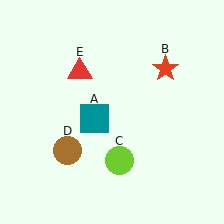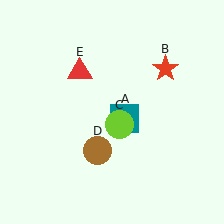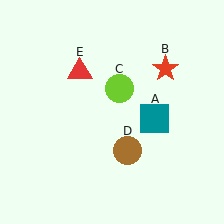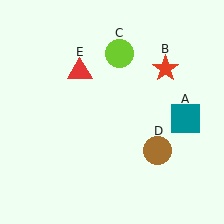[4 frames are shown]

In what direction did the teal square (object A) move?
The teal square (object A) moved right.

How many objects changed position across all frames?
3 objects changed position: teal square (object A), lime circle (object C), brown circle (object D).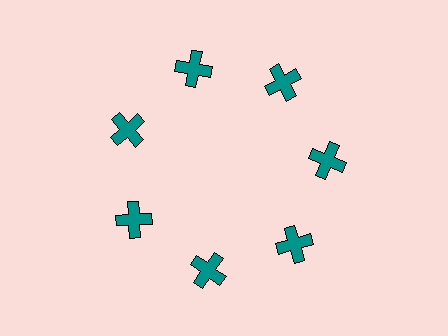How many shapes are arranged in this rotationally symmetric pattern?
There are 7 shapes, arranged in 7 groups of 1.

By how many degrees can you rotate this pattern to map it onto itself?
The pattern maps onto itself every 51 degrees of rotation.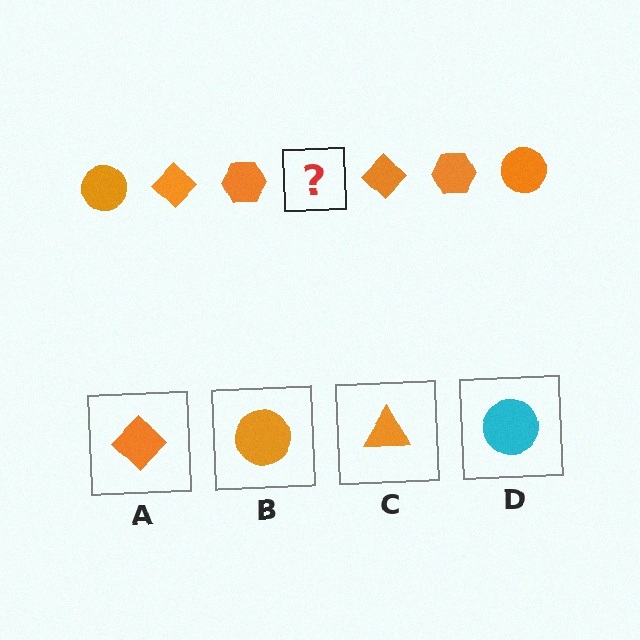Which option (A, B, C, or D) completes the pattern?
B.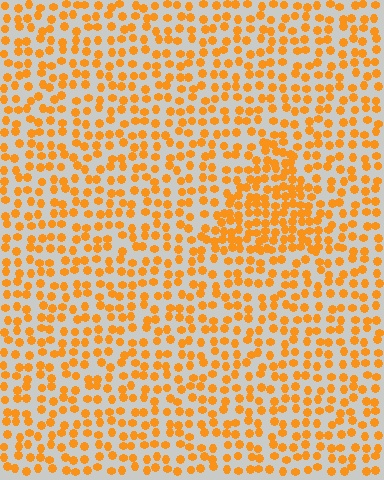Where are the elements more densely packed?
The elements are more densely packed inside the triangle boundary.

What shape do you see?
I see a triangle.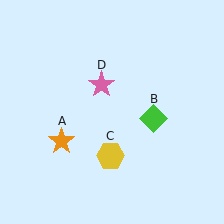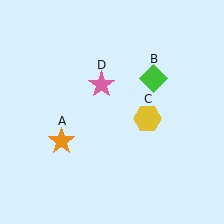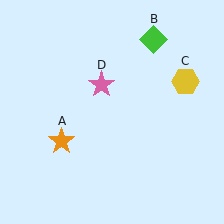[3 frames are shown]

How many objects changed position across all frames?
2 objects changed position: green diamond (object B), yellow hexagon (object C).